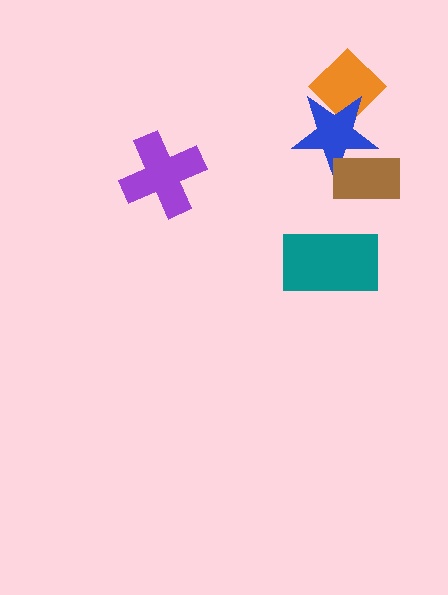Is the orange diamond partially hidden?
Yes, it is partially covered by another shape.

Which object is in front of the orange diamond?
The blue star is in front of the orange diamond.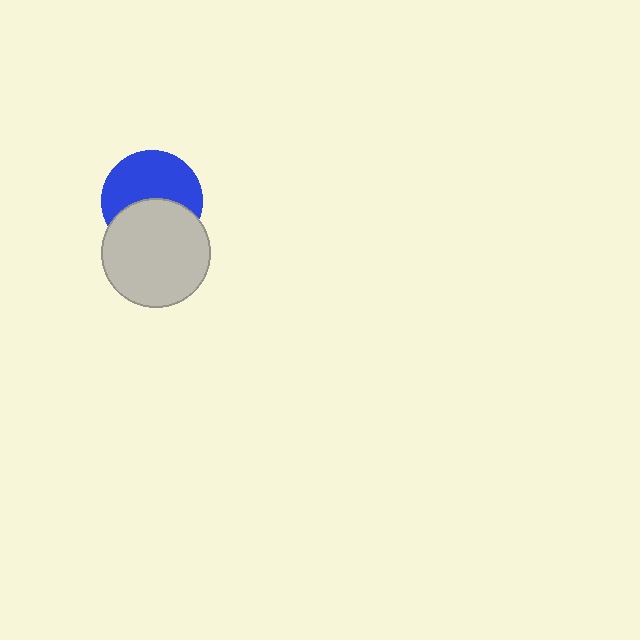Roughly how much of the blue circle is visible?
About half of it is visible (roughly 57%).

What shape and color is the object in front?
The object in front is a light gray circle.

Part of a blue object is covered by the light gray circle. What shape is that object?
It is a circle.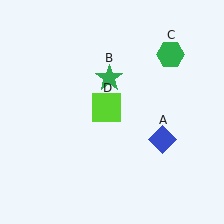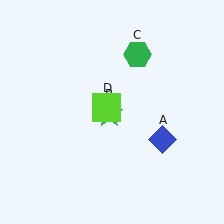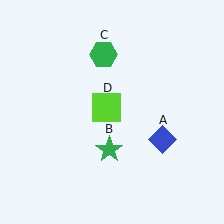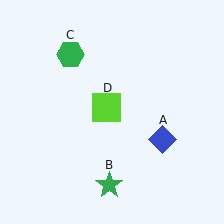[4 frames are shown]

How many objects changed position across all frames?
2 objects changed position: green star (object B), green hexagon (object C).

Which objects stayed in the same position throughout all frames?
Blue diamond (object A) and lime square (object D) remained stationary.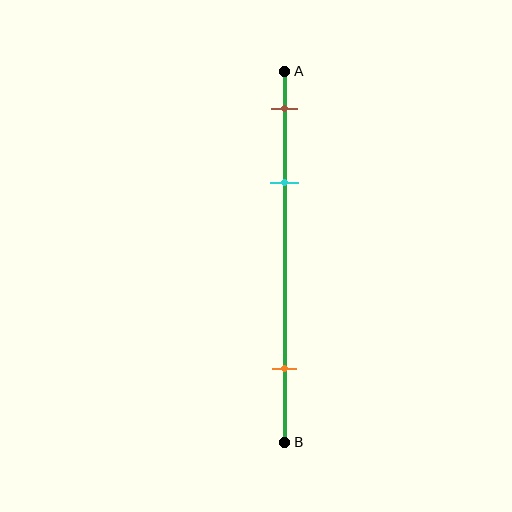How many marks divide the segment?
There are 3 marks dividing the segment.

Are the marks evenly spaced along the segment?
No, the marks are not evenly spaced.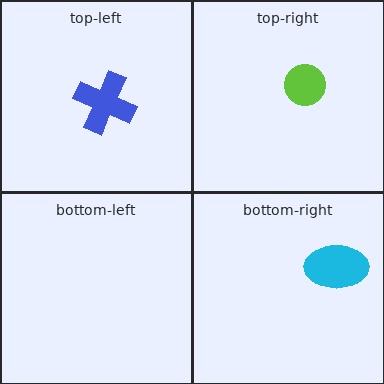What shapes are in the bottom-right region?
The cyan ellipse.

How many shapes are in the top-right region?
1.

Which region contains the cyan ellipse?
The bottom-right region.